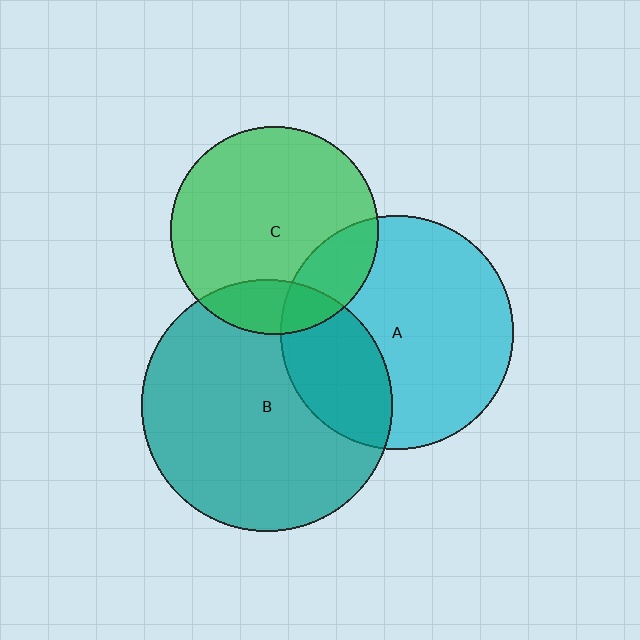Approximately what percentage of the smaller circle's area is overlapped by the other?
Approximately 20%.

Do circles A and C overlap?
Yes.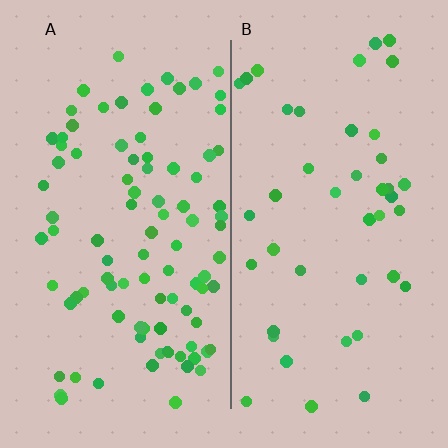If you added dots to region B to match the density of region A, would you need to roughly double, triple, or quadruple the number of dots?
Approximately double.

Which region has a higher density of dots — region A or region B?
A (the left).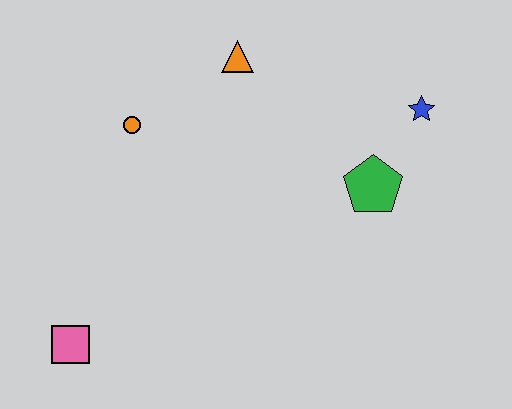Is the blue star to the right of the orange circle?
Yes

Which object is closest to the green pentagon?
The blue star is closest to the green pentagon.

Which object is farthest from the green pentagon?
The pink square is farthest from the green pentagon.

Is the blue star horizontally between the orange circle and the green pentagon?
No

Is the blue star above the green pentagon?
Yes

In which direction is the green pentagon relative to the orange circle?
The green pentagon is to the right of the orange circle.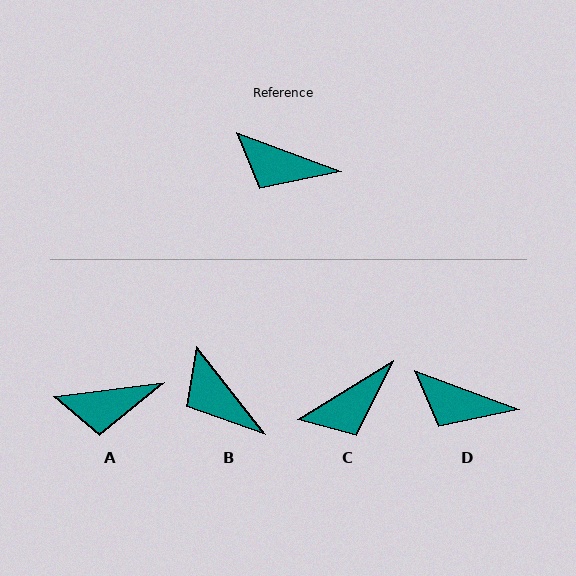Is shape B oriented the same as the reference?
No, it is off by about 31 degrees.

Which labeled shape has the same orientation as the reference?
D.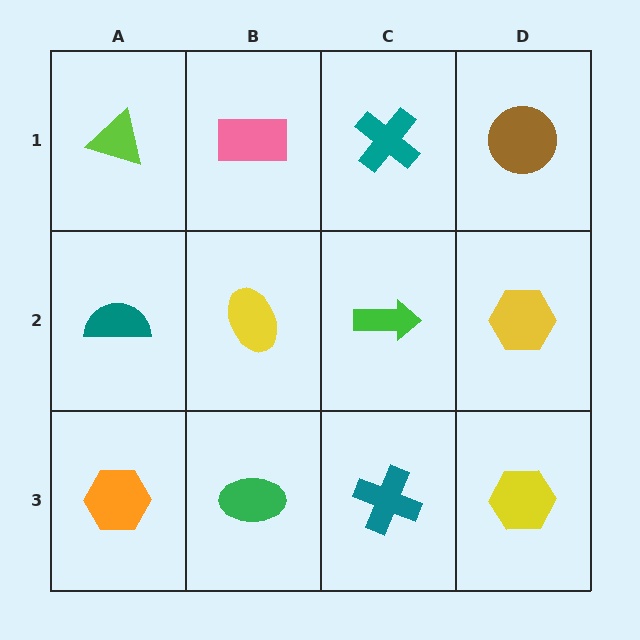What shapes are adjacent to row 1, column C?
A green arrow (row 2, column C), a pink rectangle (row 1, column B), a brown circle (row 1, column D).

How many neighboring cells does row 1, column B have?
3.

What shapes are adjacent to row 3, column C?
A green arrow (row 2, column C), a green ellipse (row 3, column B), a yellow hexagon (row 3, column D).